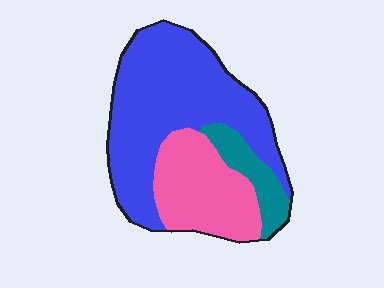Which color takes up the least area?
Teal, at roughly 10%.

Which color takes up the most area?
Blue, at roughly 60%.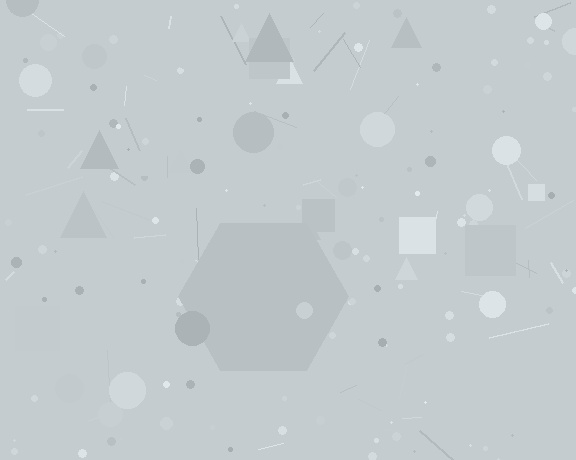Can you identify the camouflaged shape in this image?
The camouflaged shape is a hexagon.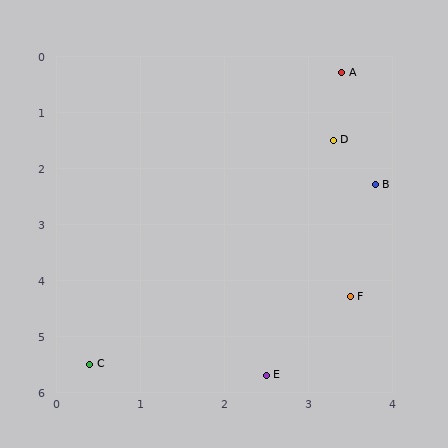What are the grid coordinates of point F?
Point F is at approximately (3.5, 4.3).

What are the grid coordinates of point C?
Point C is at approximately (0.4, 5.5).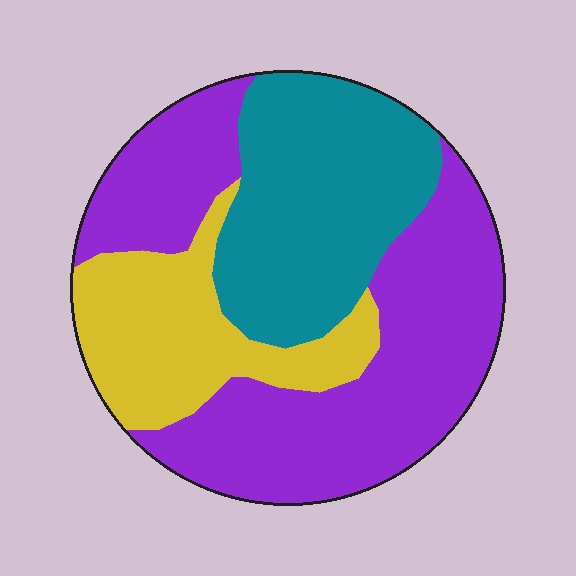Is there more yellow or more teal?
Teal.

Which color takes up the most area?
Purple, at roughly 50%.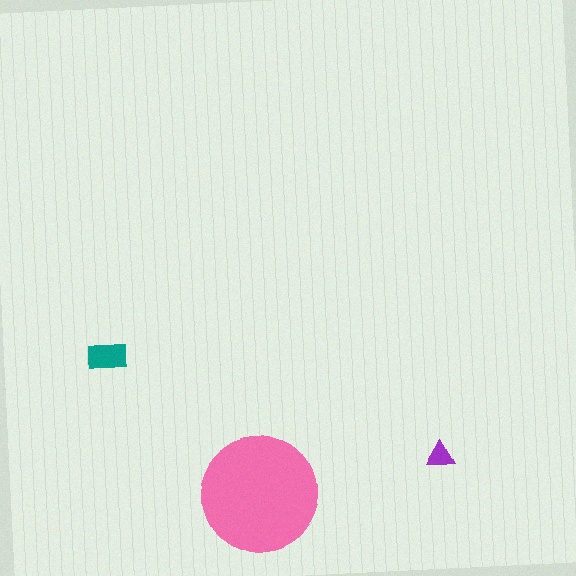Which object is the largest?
The pink circle.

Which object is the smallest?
The purple triangle.